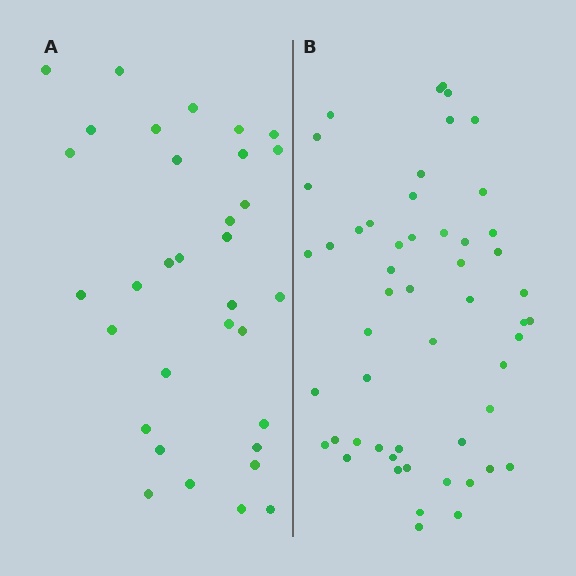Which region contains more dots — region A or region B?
Region B (the right region) has more dots.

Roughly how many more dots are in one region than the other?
Region B has approximately 20 more dots than region A.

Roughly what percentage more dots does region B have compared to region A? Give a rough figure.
About 60% more.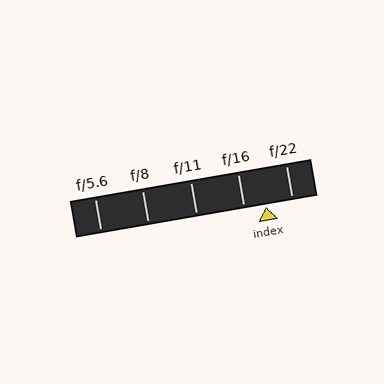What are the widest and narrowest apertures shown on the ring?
The widest aperture shown is f/5.6 and the narrowest is f/22.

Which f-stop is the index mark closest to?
The index mark is closest to f/16.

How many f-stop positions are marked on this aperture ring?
There are 5 f-stop positions marked.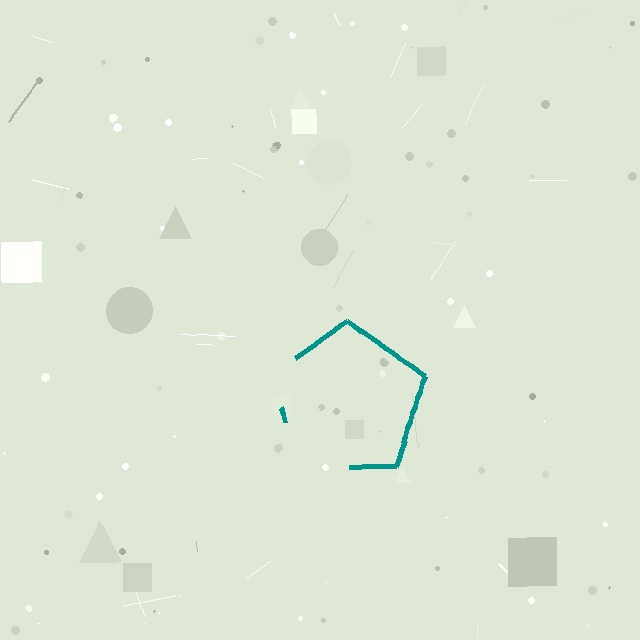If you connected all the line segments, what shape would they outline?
They would outline a pentagon.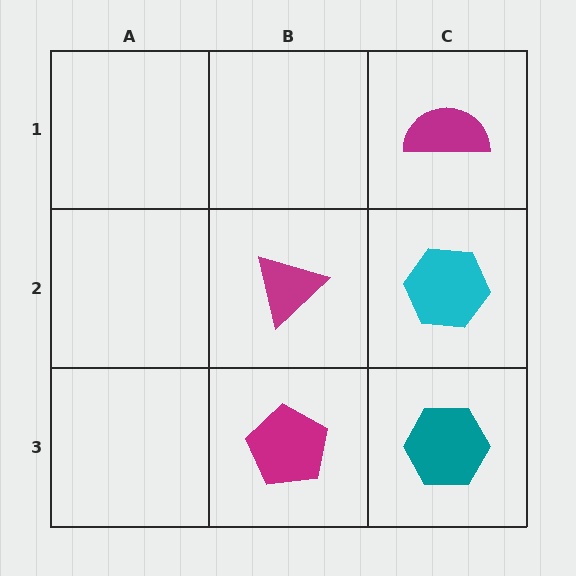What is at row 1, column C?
A magenta semicircle.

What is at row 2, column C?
A cyan hexagon.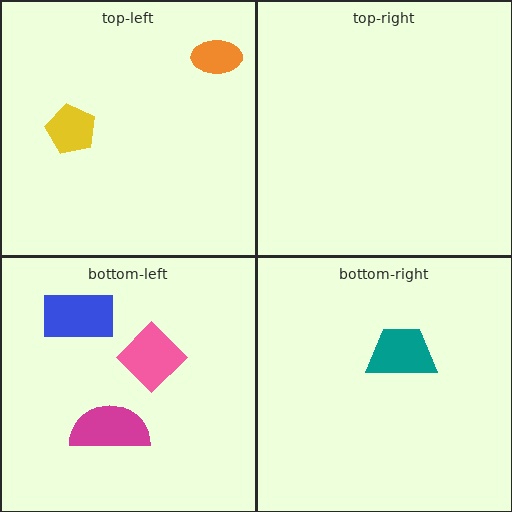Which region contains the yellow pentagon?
The top-left region.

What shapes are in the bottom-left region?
The magenta semicircle, the blue rectangle, the pink diamond.